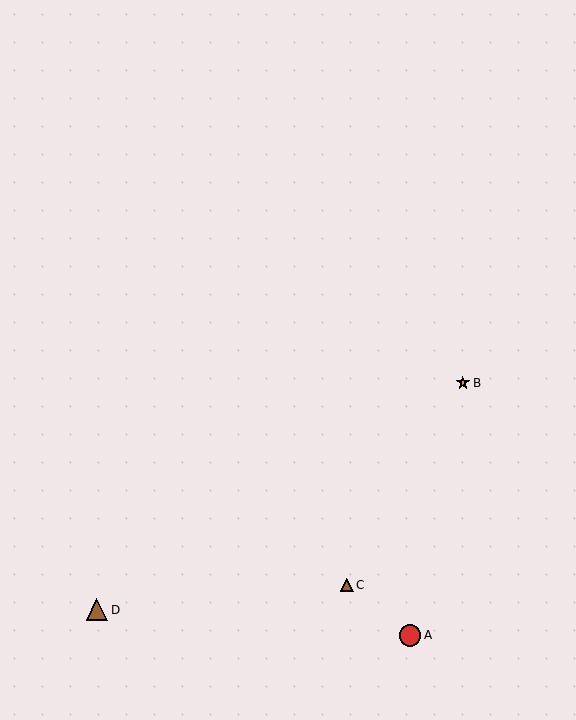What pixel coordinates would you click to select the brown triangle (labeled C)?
Click at (347, 585) to select the brown triangle C.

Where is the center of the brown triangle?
The center of the brown triangle is at (347, 585).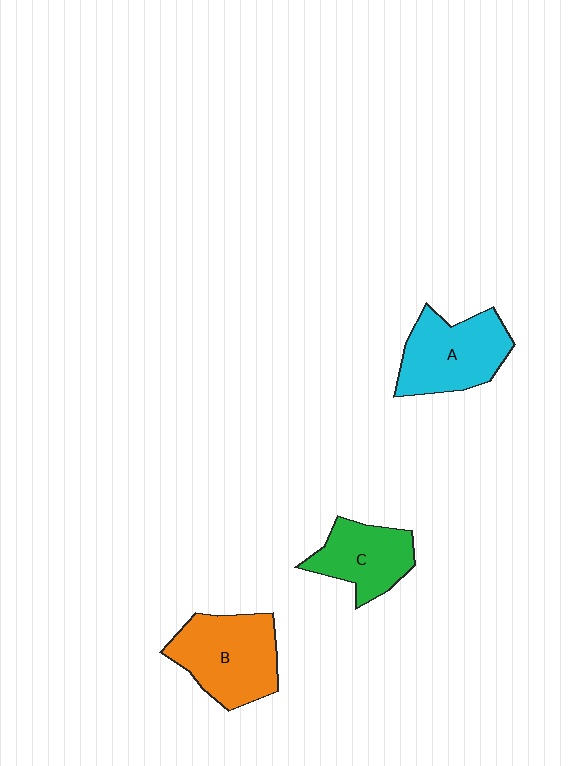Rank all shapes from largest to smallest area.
From largest to smallest: B (orange), A (cyan), C (green).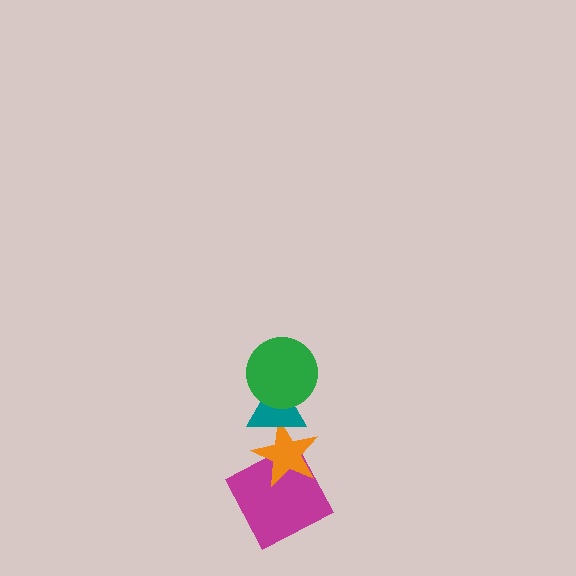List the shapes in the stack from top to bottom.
From top to bottom: the green circle, the teal triangle, the orange star, the magenta square.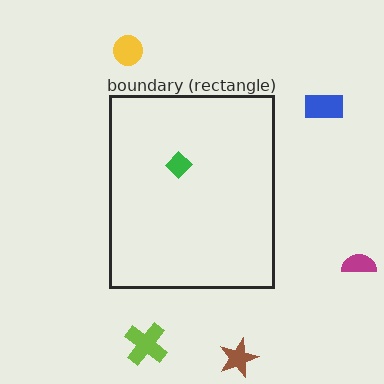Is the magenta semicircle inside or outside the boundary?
Outside.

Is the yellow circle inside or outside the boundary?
Outside.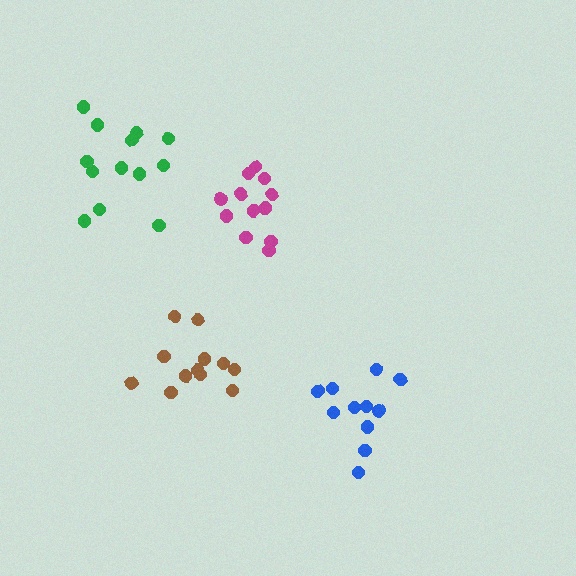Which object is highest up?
The green cluster is topmost.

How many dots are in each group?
Group 1: 11 dots, Group 2: 12 dots, Group 3: 13 dots, Group 4: 13 dots (49 total).